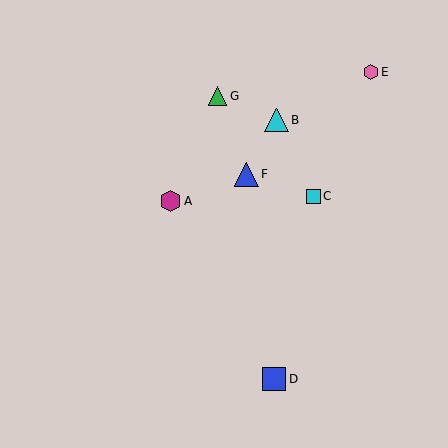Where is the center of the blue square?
The center of the blue square is at (274, 379).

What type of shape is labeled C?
Shape C is a cyan square.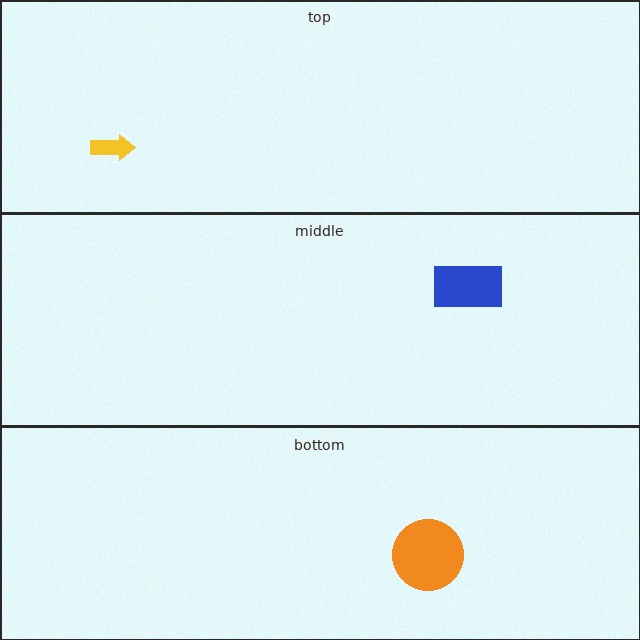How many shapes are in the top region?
1.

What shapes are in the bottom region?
The orange circle.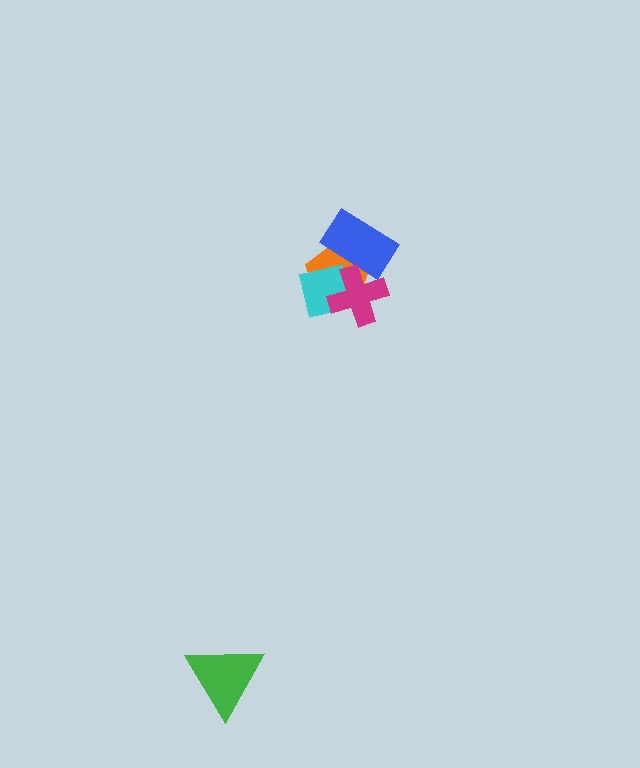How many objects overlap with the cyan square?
3 objects overlap with the cyan square.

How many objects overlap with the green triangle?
0 objects overlap with the green triangle.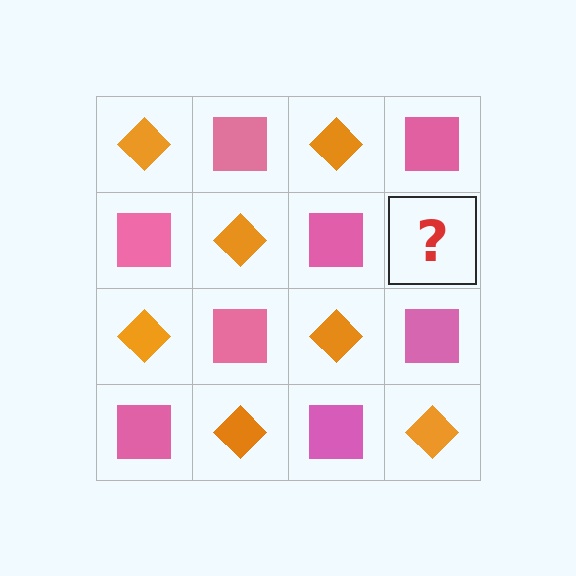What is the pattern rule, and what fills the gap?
The rule is that it alternates orange diamond and pink square in a checkerboard pattern. The gap should be filled with an orange diamond.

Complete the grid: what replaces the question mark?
The question mark should be replaced with an orange diamond.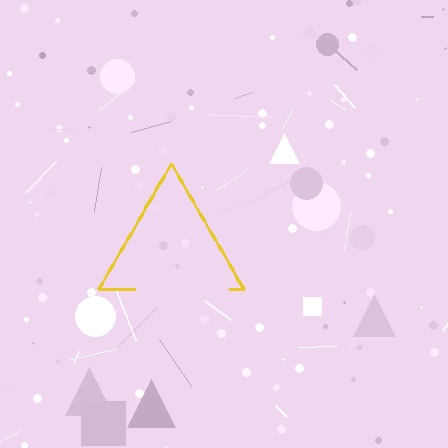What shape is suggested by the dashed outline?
The dashed outline suggests a triangle.